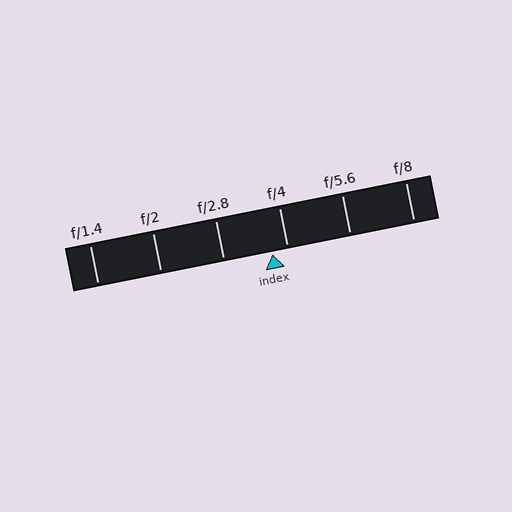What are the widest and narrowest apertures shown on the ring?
The widest aperture shown is f/1.4 and the narrowest is f/8.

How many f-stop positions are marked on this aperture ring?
There are 6 f-stop positions marked.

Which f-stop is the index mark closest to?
The index mark is closest to f/4.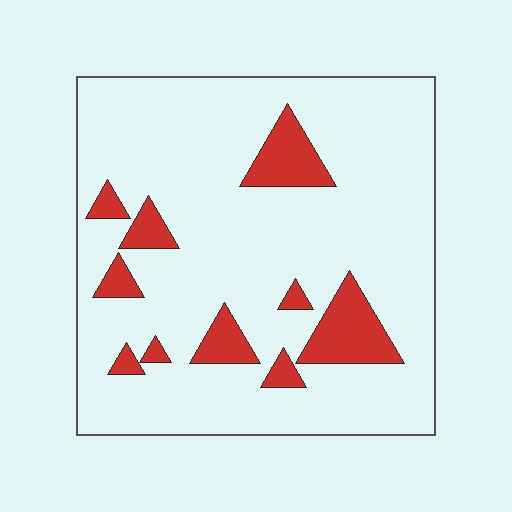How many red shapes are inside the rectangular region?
10.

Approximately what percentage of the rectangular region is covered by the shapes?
Approximately 15%.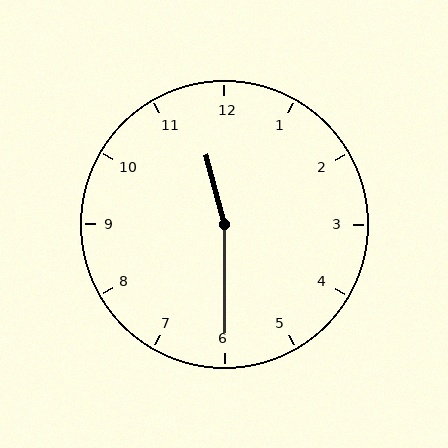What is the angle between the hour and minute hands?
Approximately 165 degrees.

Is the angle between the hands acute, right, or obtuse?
It is obtuse.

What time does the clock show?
11:30.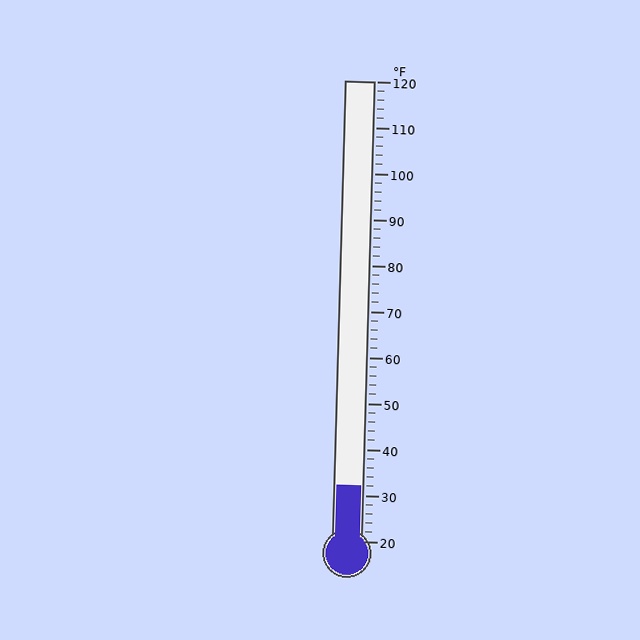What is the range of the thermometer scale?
The thermometer scale ranges from 20°F to 120°F.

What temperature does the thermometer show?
The thermometer shows approximately 32°F.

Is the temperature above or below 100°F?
The temperature is below 100°F.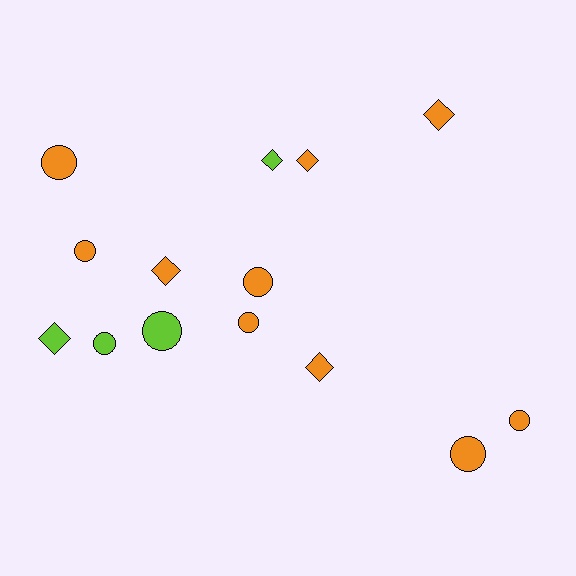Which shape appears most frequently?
Circle, with 8 objects.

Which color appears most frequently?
Orange, with 10 objects.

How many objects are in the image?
There are 14 objects.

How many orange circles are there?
There are 6 orange circles.